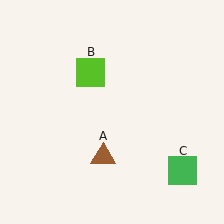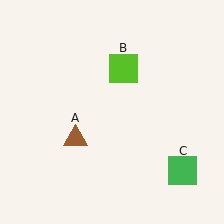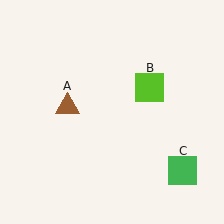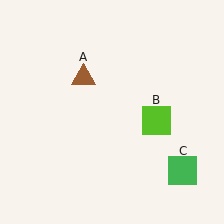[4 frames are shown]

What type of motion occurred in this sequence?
The brown triangle (object A), lime square (object B) rotated clockwise around the center of the scene.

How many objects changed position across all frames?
2 objects changed position: brown triangle (object A), lime square (object B).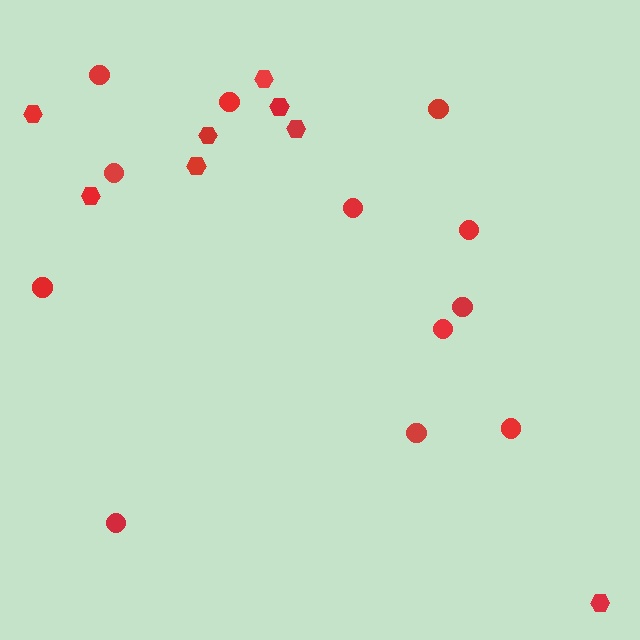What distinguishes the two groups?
There are 2 groups: one group of circles (12) and one group of hexagons (8).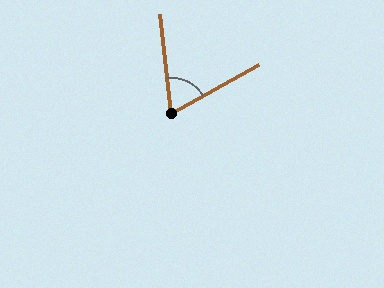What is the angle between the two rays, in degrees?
Approximately 67 degrees.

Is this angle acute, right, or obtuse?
It is acute.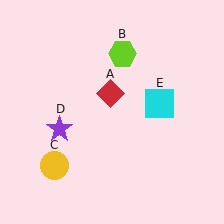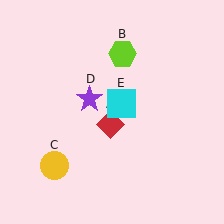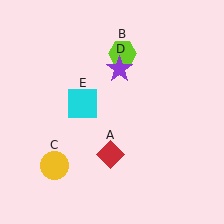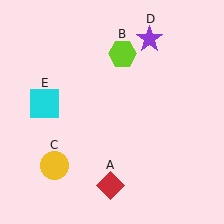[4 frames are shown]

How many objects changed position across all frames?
3 objects changed position: red diamond (object A), purple star (object D), cyan square (object E).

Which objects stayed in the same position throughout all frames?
Lime hexagon (object B) and yellow circle (object C) remained stationary.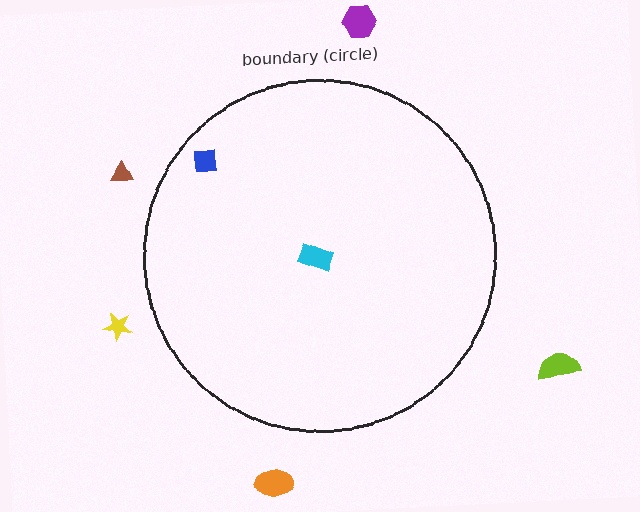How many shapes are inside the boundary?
2 inside, 5 outside.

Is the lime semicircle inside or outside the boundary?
Outside.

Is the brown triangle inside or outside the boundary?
Outside.